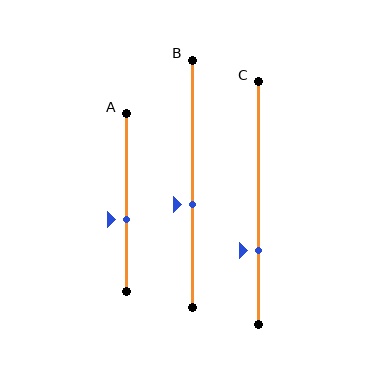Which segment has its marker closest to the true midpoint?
Segment B has its marker closest to the true midpoint.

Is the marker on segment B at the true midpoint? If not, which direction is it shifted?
No, the marker on segment B is shifted downward by about 9% of the segment length.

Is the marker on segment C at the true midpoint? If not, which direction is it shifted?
No, the marker on segment C is shifted downward by about 20% of the segment length.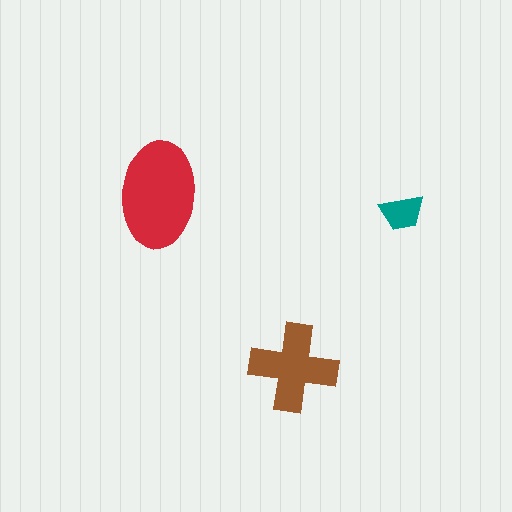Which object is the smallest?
The teal trapezoid.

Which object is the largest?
The red ellipse.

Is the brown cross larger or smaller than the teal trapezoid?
Larger.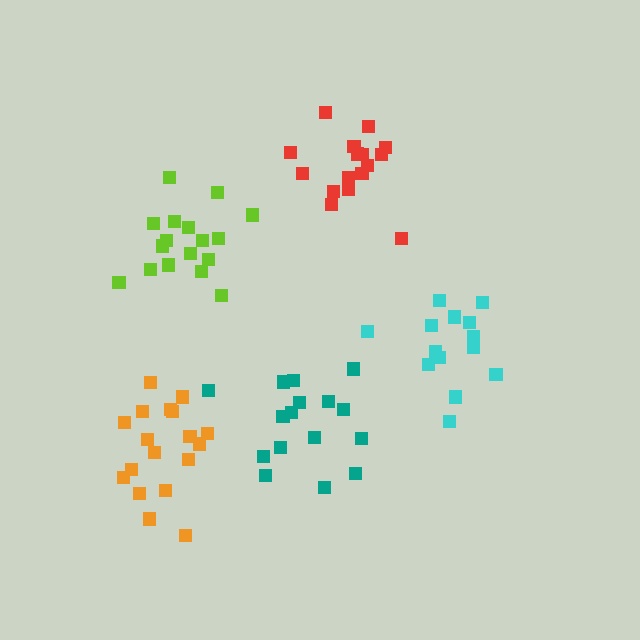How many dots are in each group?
Group 1: 14 dots, Group 2: 17 dots, Group 3: 16 dots, Group 4: 18 dots, Group 5: 16 dots (81 total).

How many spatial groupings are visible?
There are 5 spatial groupings.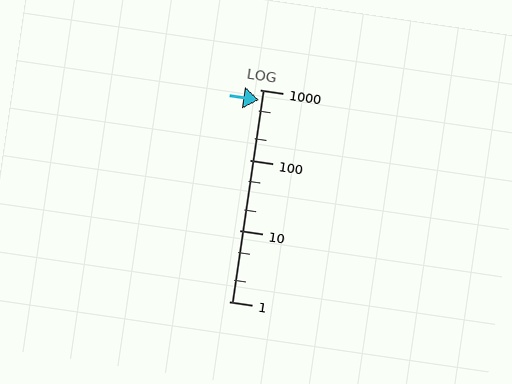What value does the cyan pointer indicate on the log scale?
The pointer indicates approximately 710.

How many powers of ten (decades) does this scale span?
The scale spans 3 decades, from 1 to 1000.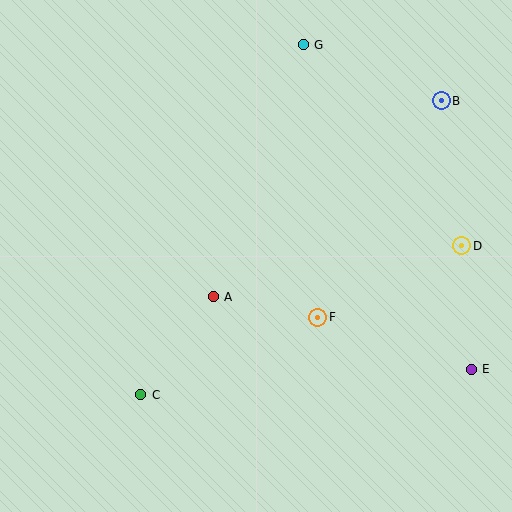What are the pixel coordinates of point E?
Point E is at (471, 369).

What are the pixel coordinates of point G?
Point G is at (303, 45).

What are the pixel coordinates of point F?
Point F is at (318, 317).